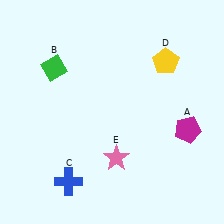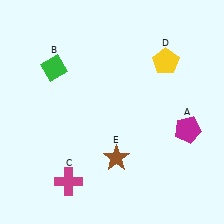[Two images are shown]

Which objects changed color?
C changed from blue to magenta. E changed from pink to brown.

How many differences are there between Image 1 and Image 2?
There are 2 differences between the two images.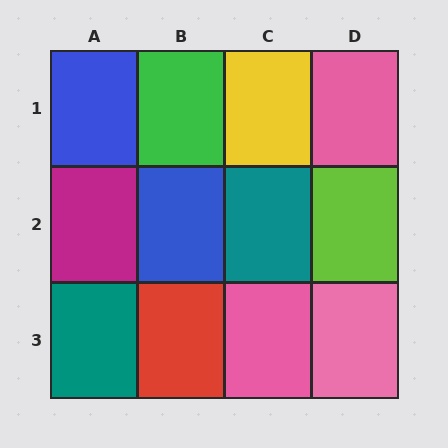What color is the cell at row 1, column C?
Yellow.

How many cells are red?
1 cell is red.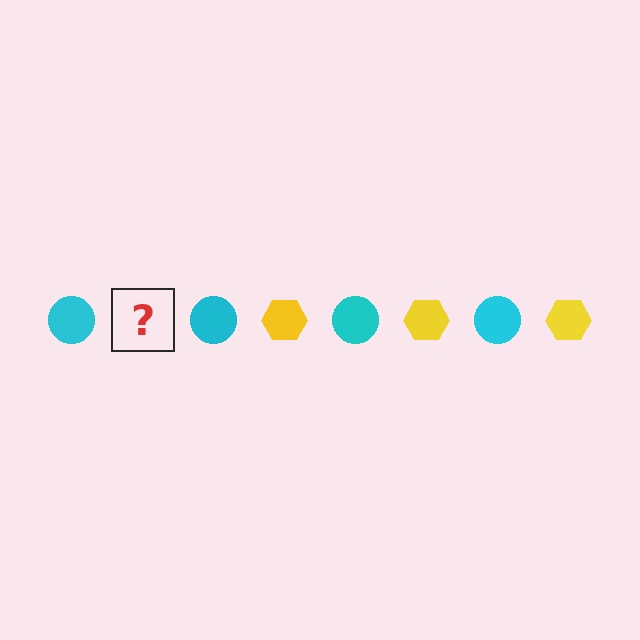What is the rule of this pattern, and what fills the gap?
The rule is that the pattern alternates between cyan circle and yellow hexagon. The gap should be filled with a yellow hexagon.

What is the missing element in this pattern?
The missing element is a yellow hexagon.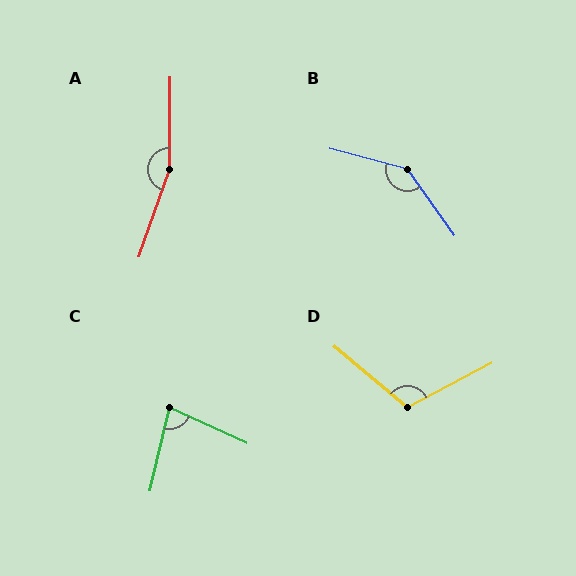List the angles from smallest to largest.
C (78°), D (113°), B (140°), A (161°).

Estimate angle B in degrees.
Approximately 140 degrees.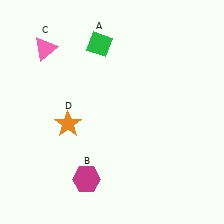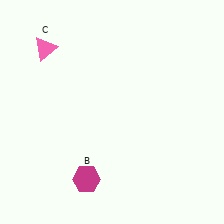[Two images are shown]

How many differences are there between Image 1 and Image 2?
There are 2 differences between the two images.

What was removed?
The orange star (D), the green diamond (A) were removed in Image 2.